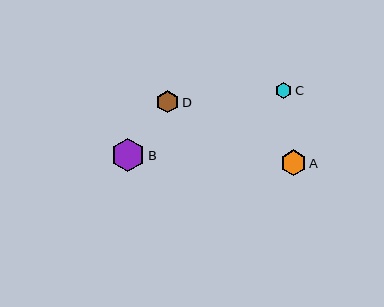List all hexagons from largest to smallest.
From largest to smallest: B, A, D, C.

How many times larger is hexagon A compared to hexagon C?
Hexagon A is approximately 1.6 times the size of hexagon C.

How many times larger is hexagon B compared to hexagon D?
Hexagon B is approximately 1.5 times the size of hexagon D.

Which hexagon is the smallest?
Hexagon C is the smallest with a size of approximately 16 pixels.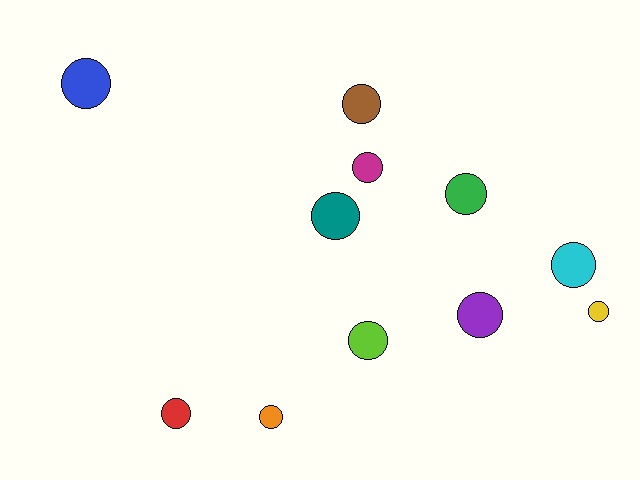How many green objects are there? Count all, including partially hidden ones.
There is 1 green object.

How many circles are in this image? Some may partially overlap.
There are 11 circles.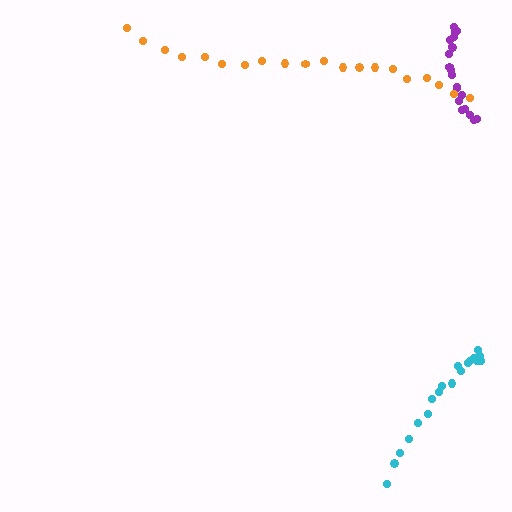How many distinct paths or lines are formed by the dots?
There are 3 distinct paths.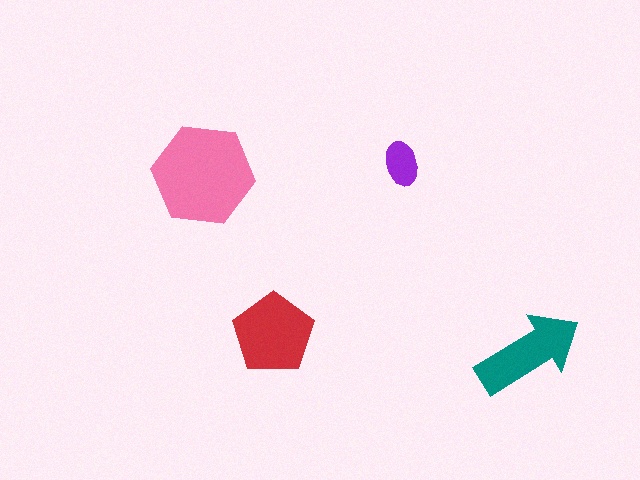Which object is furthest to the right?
The teal arrow is rightmost.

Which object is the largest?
The pink hexagon.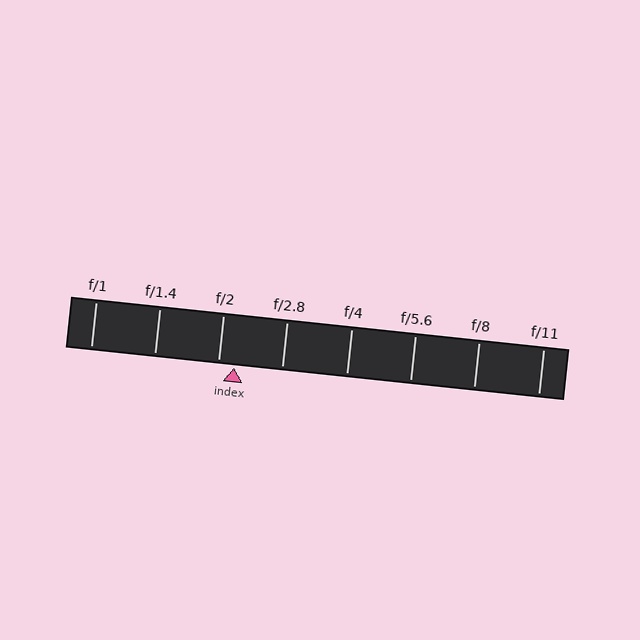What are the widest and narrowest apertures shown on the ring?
The widest aperture shown is f/1 and the narrowest is f/11.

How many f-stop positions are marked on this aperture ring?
There are 8 f-stop positions marked.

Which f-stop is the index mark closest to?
The index mark is closest to f/2.